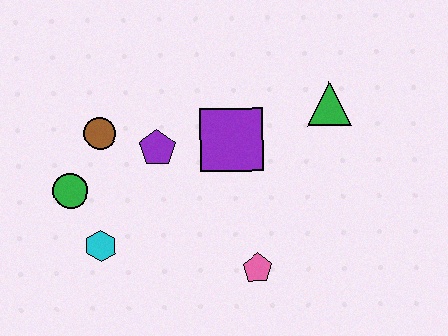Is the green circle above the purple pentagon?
No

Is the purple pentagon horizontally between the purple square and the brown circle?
Yes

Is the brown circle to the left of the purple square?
Yes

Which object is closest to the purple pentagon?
The brown circle is closest to the purple pentagon.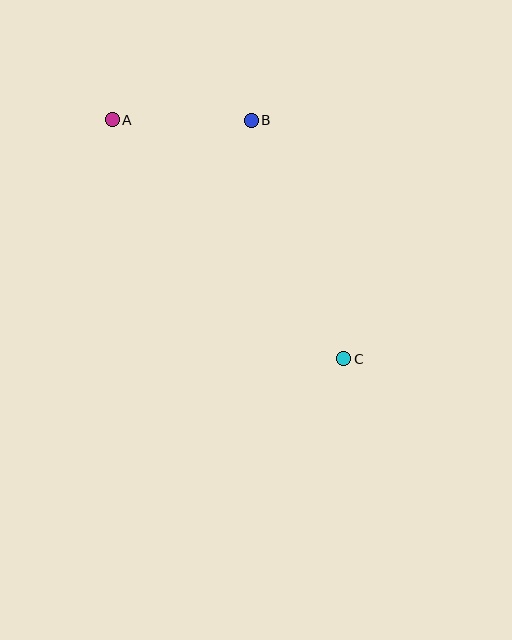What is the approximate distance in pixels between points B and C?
The distance between B and C is approximately 256 pixels.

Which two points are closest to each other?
Points A and B are closest to each other.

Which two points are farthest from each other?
Points A and C are farthest from each other.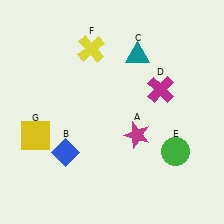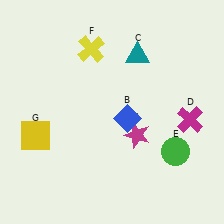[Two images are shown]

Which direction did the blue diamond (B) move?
The blue diamond (B) moved right.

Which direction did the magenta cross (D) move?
The magenta cross (D) moved down.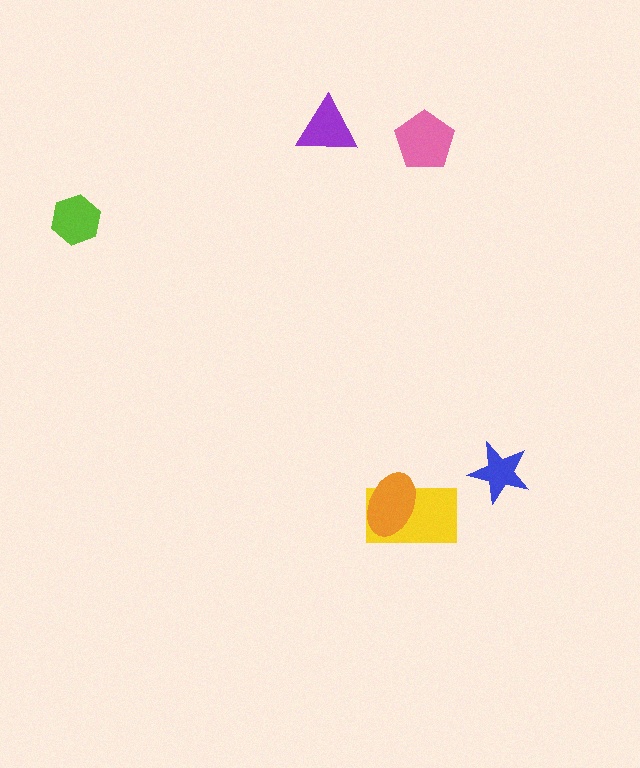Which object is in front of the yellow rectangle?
The orange ellipse is in front of the yellow rectangle.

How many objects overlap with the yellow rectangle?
1 object overlaps with the yellow rectangle.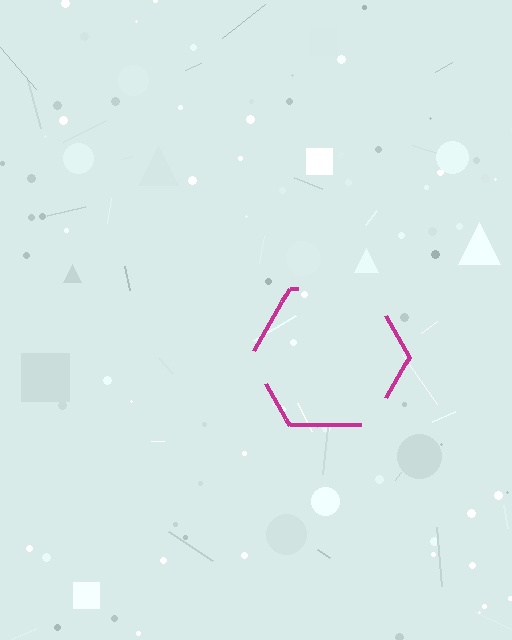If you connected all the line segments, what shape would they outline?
They would outline a hexagon.